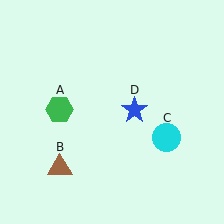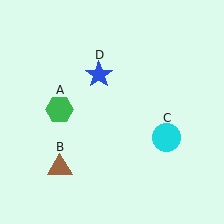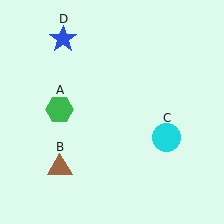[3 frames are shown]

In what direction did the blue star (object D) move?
The blue star (object D) moved up and to the left.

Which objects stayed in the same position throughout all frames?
Green hexagon (object A) and brown triangle (object B) and cyan circle (object C) remained stationary.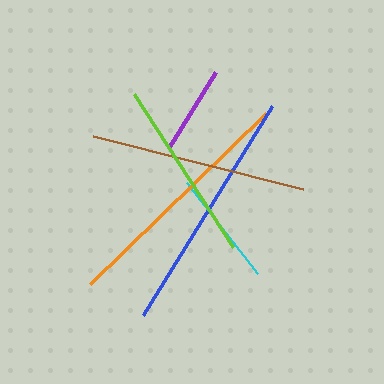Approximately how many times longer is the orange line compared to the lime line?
The orange line is approximately 1.4 times the length of the lime line.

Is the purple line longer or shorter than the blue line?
The blue line is longer than the purple line.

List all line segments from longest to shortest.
From longest to shortest: orange, blue, brown, lime, cyan, purple.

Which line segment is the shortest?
The purple line is the shortest at approximately 90 pixels.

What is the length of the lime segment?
The lime segment is approximately 182 pixels long.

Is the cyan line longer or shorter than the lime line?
The lime line is longer than the cyan line.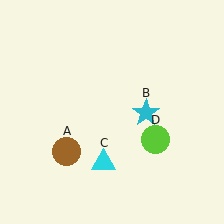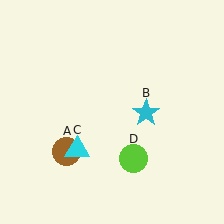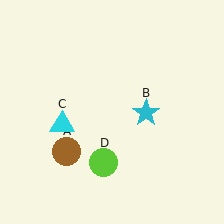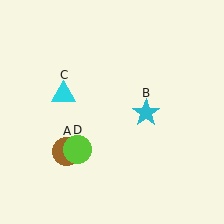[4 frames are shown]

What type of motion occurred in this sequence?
The cyan triangle (object C), lime circle (object D) rotated clockwise around the center of the scene.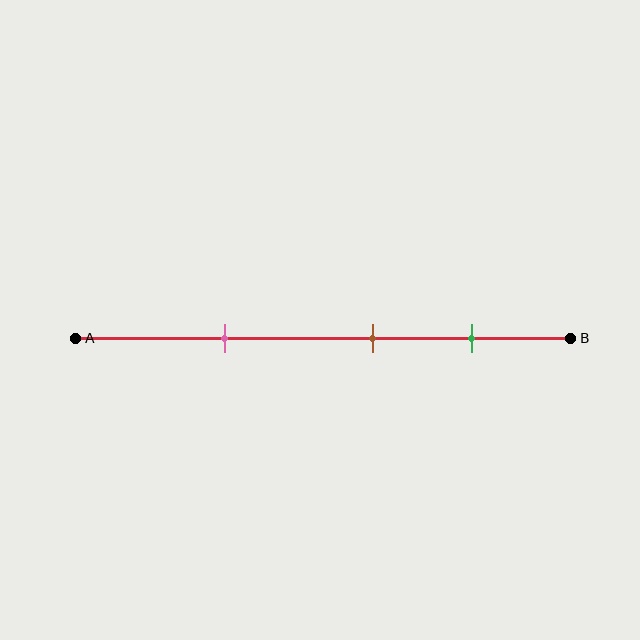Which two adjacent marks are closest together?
The brown and green marks are the closest adjacent pair.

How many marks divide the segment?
There are 3 marks dividing the segment.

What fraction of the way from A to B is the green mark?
The green mark is approximately 80% (0.8) of the way from A to B.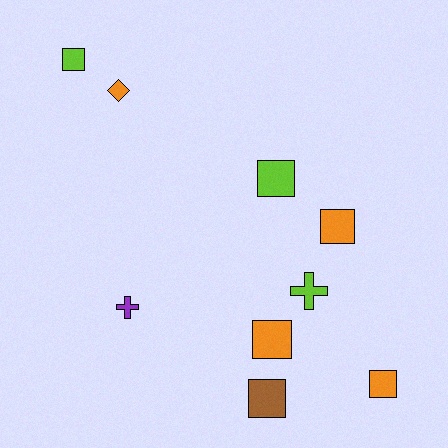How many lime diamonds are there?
There are no lime diamonds.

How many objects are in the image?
There are 9 objects.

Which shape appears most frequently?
Square, with 6 objects.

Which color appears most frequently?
Orange, with 4 objects.